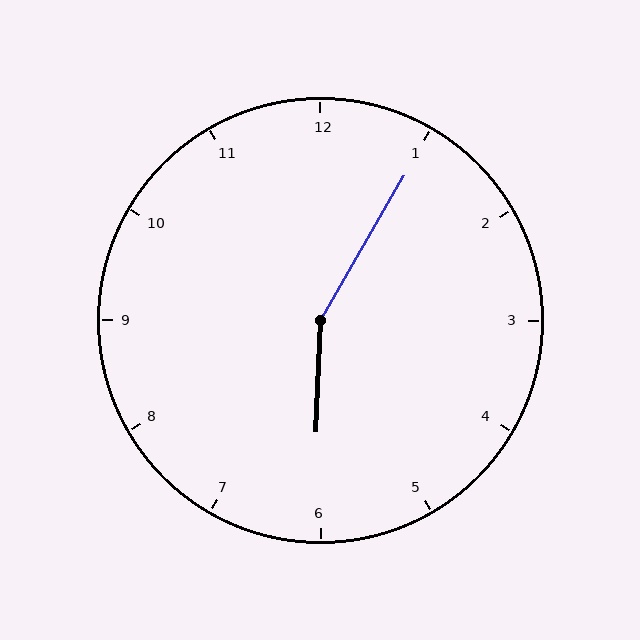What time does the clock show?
6:05.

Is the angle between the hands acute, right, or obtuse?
It is obtuse.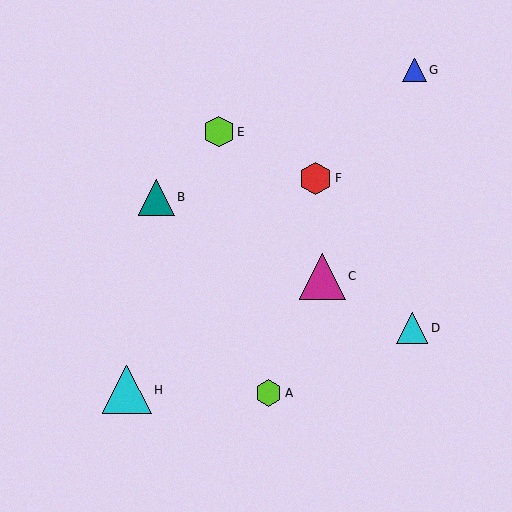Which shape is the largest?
The cyan triangle (labeled H) is the largest.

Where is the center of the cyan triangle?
The center of the cyan triangle is at (127, 390).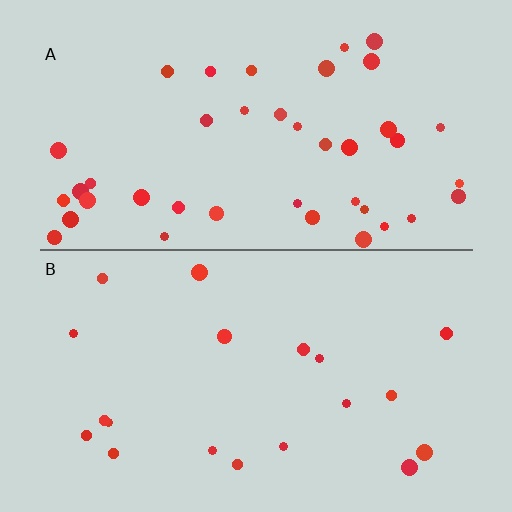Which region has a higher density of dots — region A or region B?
A (the top).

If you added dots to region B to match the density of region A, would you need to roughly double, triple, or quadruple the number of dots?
Approximately double.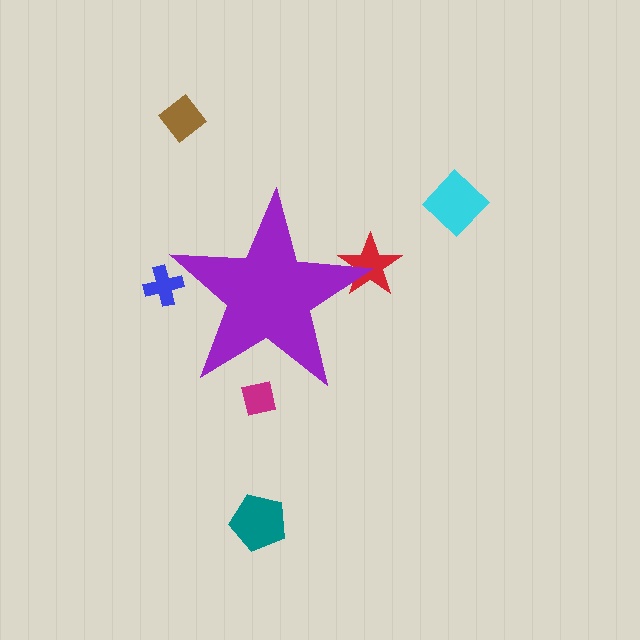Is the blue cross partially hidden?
Yes, the blue cross is partially hidden behind the purple star.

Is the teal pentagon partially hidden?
No, the teal pentagon is fully visible.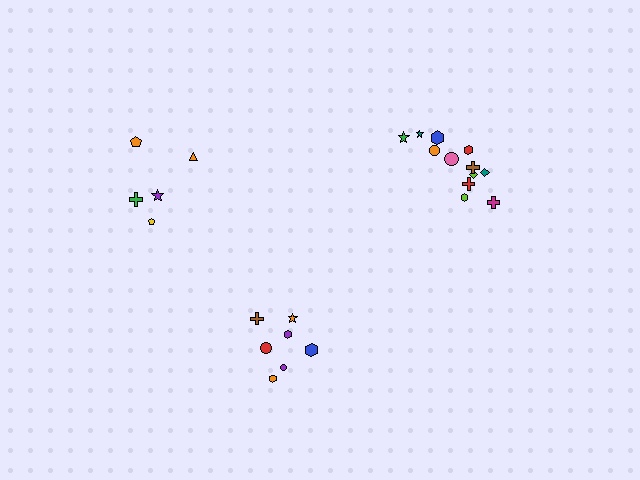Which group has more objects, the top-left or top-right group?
The top-right group.